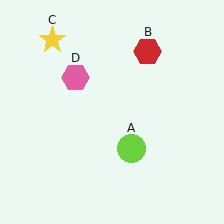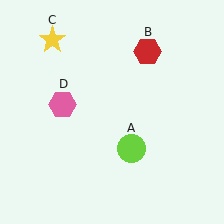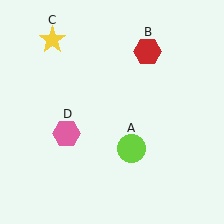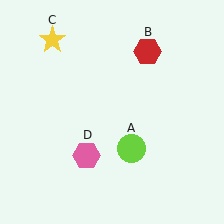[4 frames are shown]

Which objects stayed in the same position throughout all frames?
Lime circle (object A) and red hexagon (object B) and yellow star (object C) remained stationary.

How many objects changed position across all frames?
1 object changed position: pink hexagon (object D).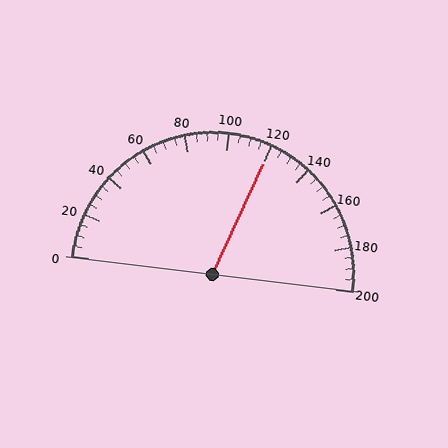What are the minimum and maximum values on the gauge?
The gauge ranges from 0 to 200.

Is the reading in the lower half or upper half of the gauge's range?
The reading is in the upper half of the range (0 to 200).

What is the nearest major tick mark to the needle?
The nearest major tick mark is 120.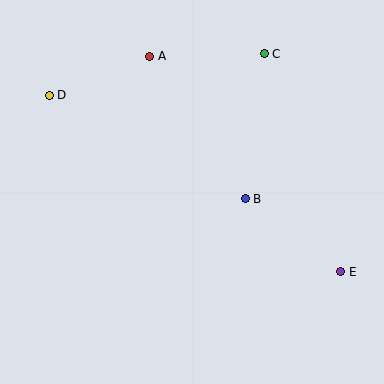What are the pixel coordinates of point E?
Point E is at (341, 272).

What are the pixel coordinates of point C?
Point C is at (264, 54).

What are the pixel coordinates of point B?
Point B is at (245, 199).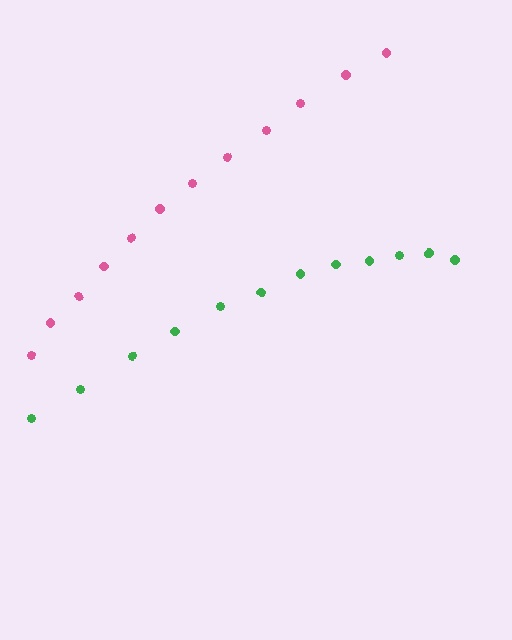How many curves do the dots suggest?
There are 2 distinct paths.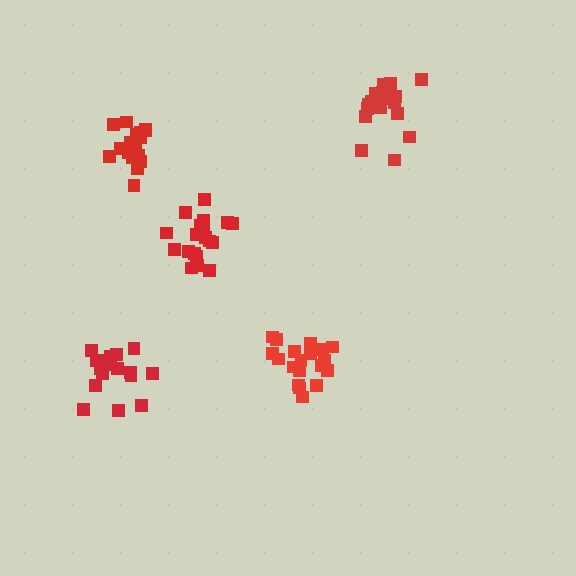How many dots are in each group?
Group 1: 19 dots, Group 2: 18 dots, Group 3: 19 dots, Group 4: 17 dots, Group 5: 18 dots (91 total).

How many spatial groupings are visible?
There are 5 spatial groupings.